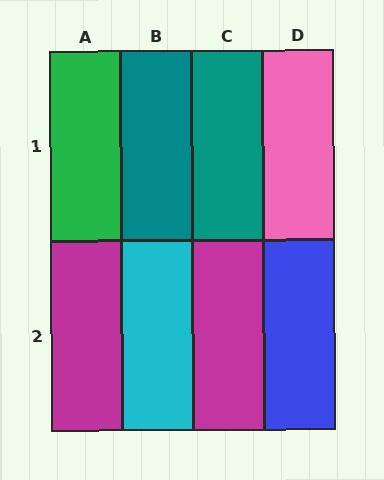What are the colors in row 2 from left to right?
Magenta, cyan, magenta, blue.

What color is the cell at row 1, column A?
Green.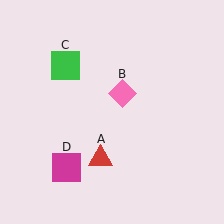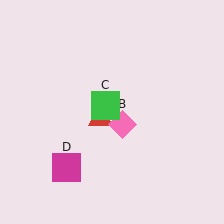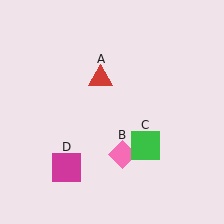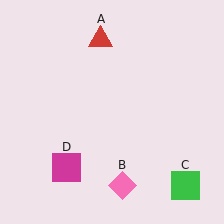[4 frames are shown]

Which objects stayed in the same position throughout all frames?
Magenta square (object D) remained stationary.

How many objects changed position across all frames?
3 objects changed position: red triangle (object A), pink diamond (object B), green square (object C).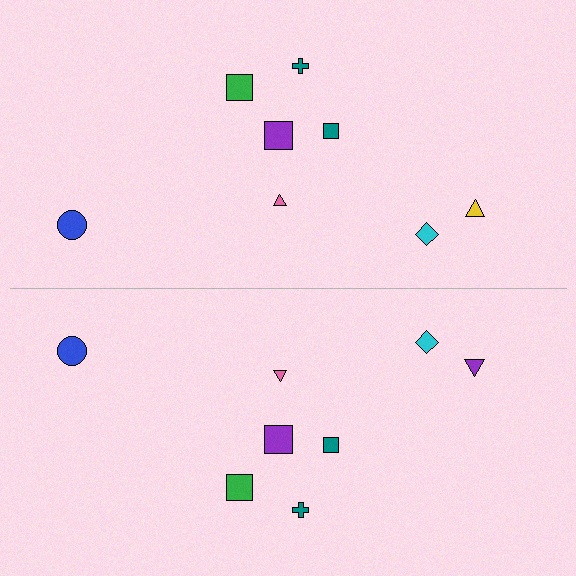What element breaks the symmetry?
The purple triangle on the bottom side breaks the symmetry — its mirror counterpart is yellow.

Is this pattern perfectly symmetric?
No, the pattern is not perfectly symmetric. The purple triangle on the bottom side breaks the symmetry — its mirror counterpart is yellow.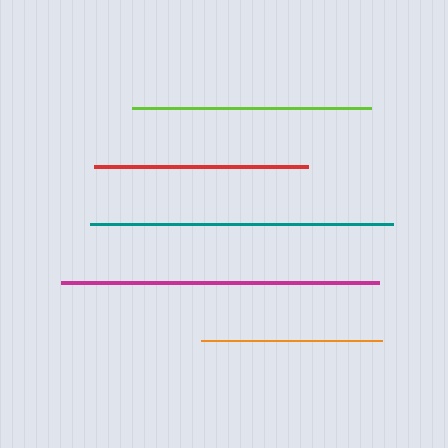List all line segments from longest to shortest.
From longest to shortest: magenta, teal, lime, red, orange.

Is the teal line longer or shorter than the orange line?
The teal line is longer than the orange line.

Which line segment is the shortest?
The orange line is the shortest at approximately 181 pixels.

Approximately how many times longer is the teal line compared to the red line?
The teal line is approximately 1.4 times the length of the red line.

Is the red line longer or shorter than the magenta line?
The magenta line is longer than the red line.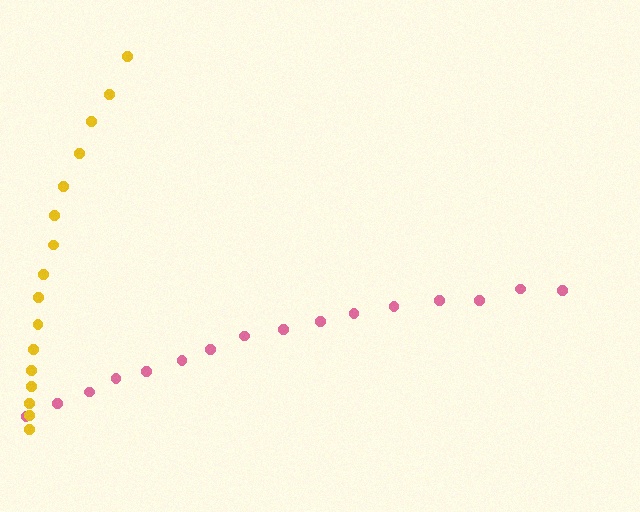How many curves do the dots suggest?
There are 2 distinct paths.